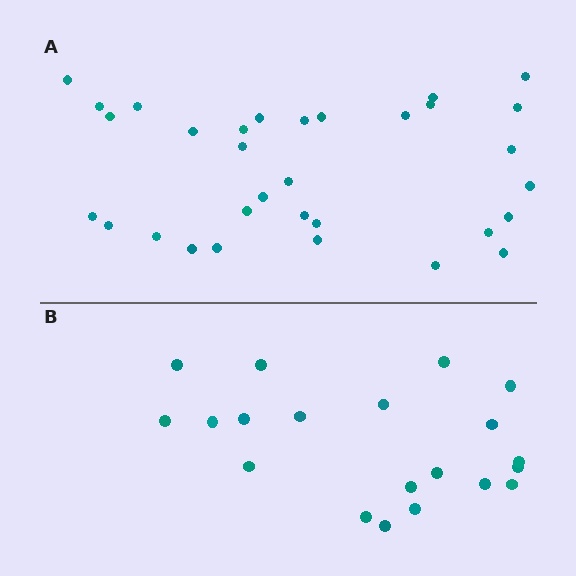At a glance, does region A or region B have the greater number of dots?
Region A (the top region) has more dots.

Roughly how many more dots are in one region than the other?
Region A has roughly 12 or so more dots than region B.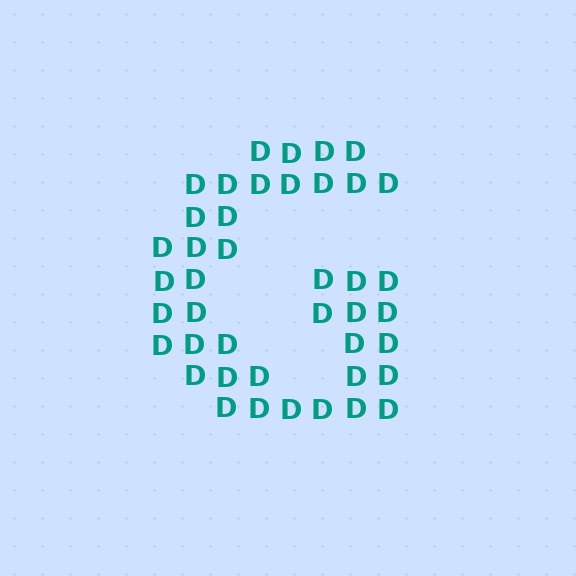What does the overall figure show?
The overall figure shows the letter G.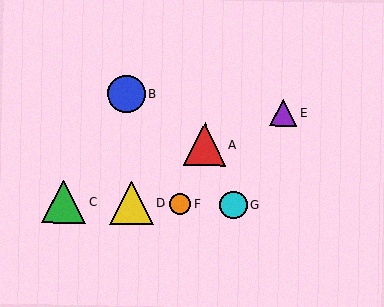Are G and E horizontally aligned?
No, G is at y≈205 and E is at y≈113.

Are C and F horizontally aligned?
Yes, both are at y≈202.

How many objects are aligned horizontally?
4 objects (C, D, F, G) are aligned horizontally.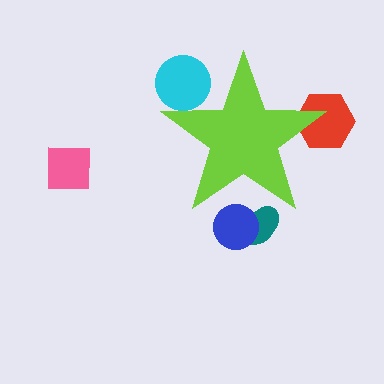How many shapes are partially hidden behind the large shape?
4 shapes are partially hidden.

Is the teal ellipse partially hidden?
Yes, the teal ellipse is partially hidden behind the lime star.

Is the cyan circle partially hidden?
Yes, the cyan circle is partially hidden behind the lime star.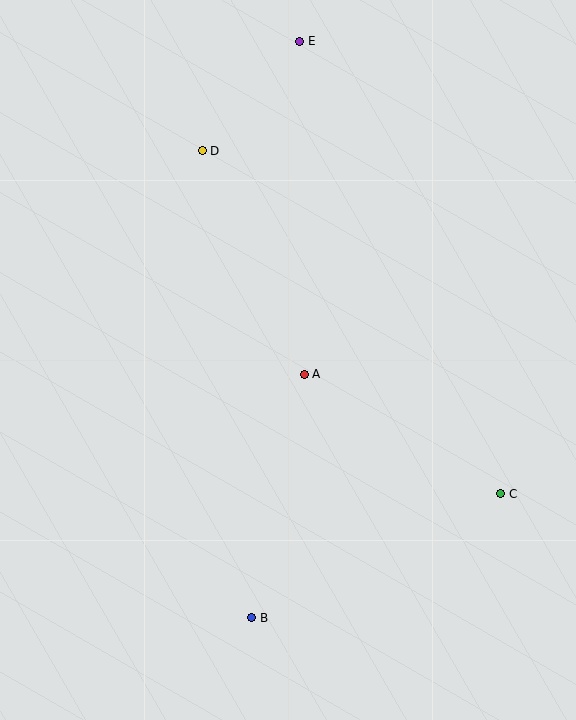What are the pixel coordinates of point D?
Point D is at (202, 151).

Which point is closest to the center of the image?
Point A at (304, 374) is closest to the center.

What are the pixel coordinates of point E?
Point E is at (300, 41).